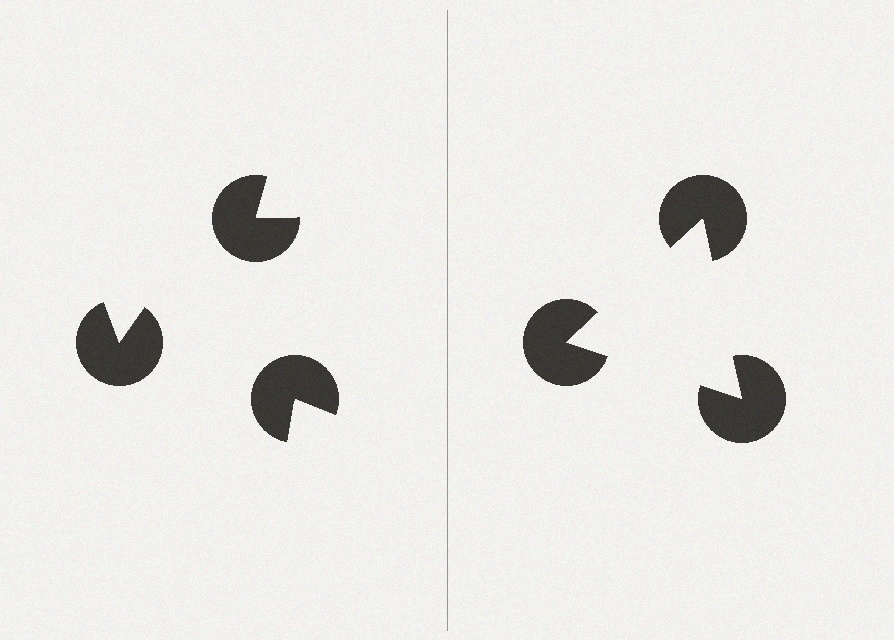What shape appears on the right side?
An illusory triangle.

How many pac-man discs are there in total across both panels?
6 — 3 on each side.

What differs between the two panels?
The pac-man discs are positioned identically on both sides; only the wedge orientations differ. On the right they align to a triangle; on the left they are misaligned.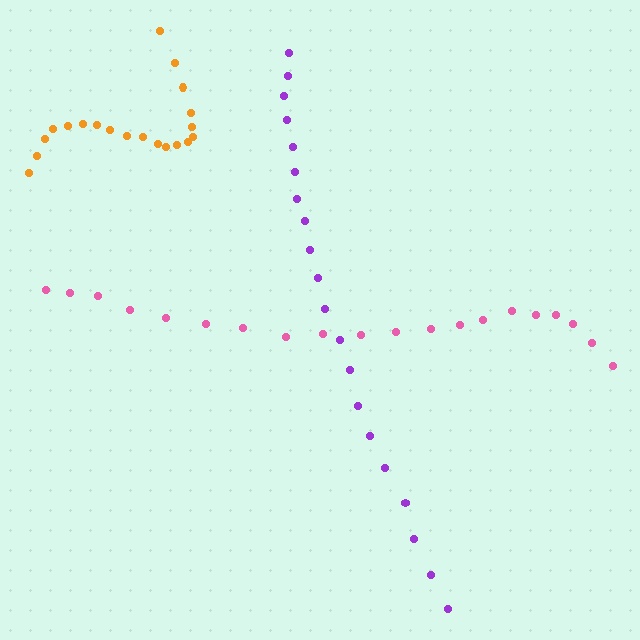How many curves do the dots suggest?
There are 3 distinct paths.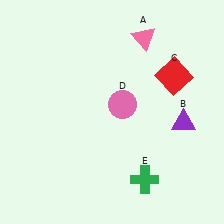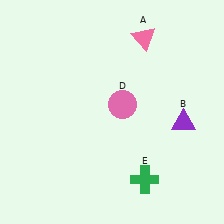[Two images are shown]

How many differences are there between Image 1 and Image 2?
There is 1 difference between the two images.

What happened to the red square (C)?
The red square (C) was removed in Image 2. It was in the top-right area of Image 1.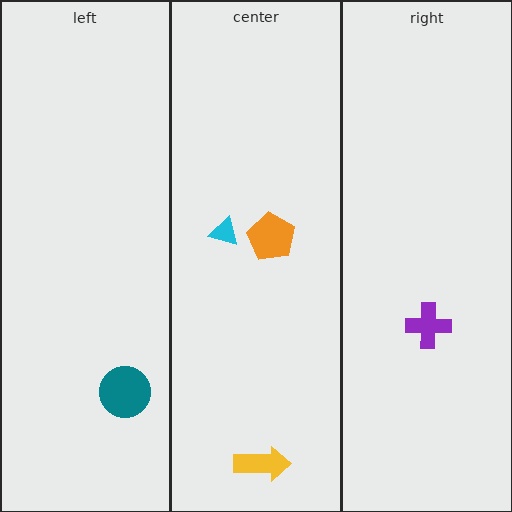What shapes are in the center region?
The yellow arrow, the orange pentagon, the cyan triangle.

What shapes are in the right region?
The purple cross.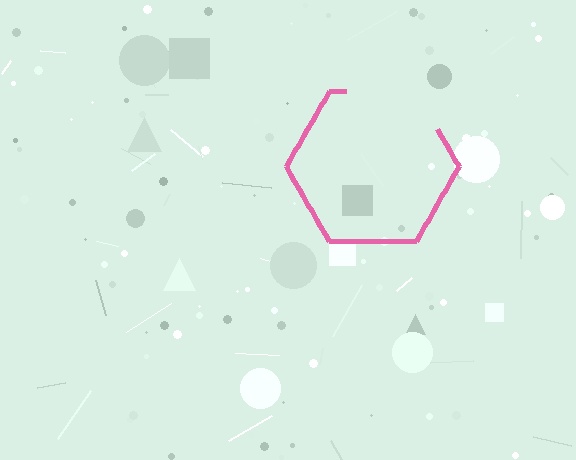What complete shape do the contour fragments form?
The contour fragments form a hexagon.